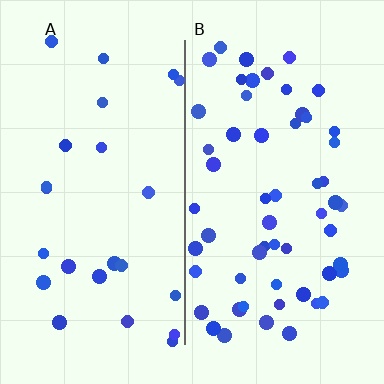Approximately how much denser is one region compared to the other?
Approximately 2.3× — region B over region A.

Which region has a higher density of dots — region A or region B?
B (the right).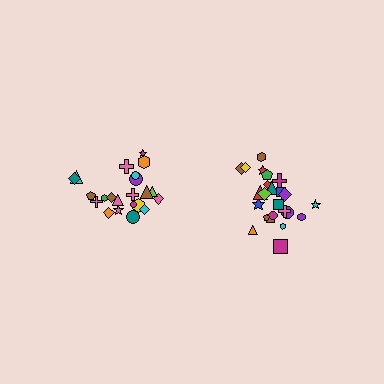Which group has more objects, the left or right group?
The right group.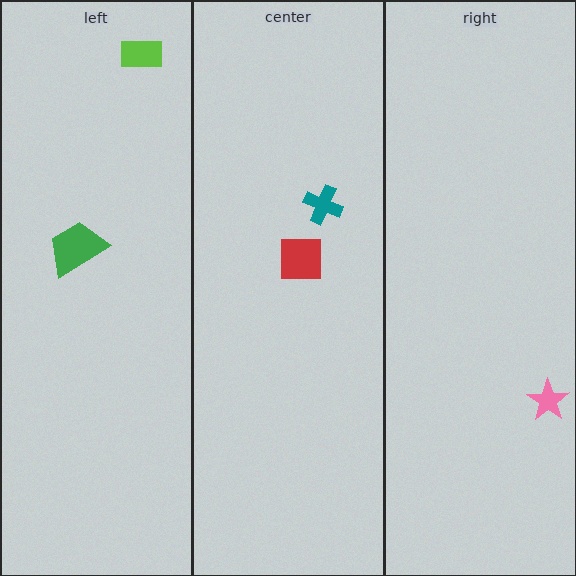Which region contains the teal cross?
The center region.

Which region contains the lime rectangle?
The left region.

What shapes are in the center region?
The red square, the teal cross.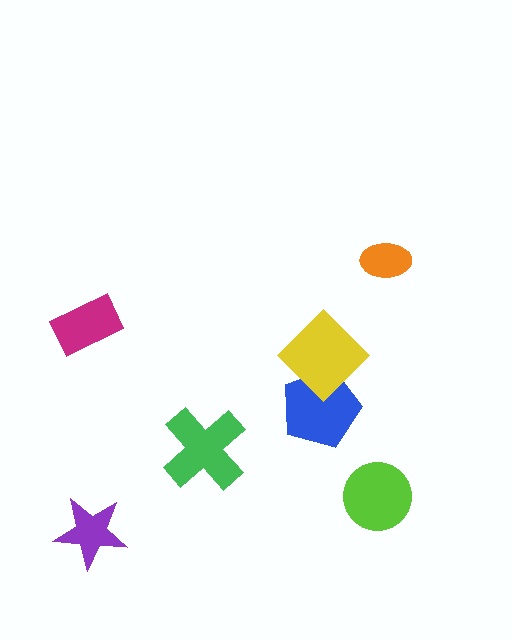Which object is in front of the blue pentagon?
The yellow diamond is in front of the blue pentagon.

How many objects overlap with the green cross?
0 objects overlap with the green cross.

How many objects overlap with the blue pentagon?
1 object overlaps with the blue pentagon.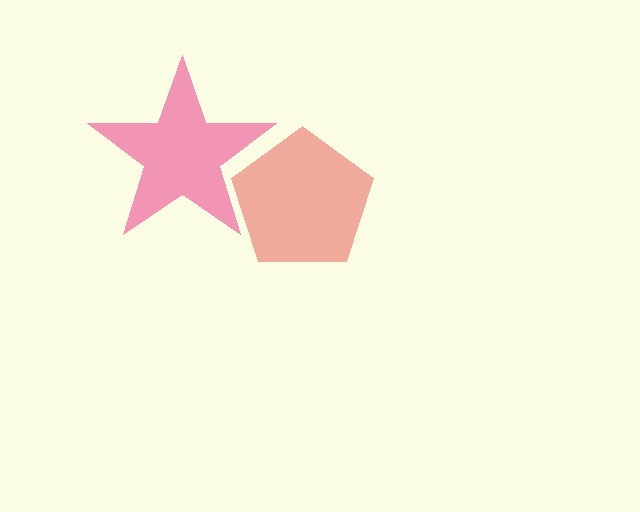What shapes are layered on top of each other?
The layered shapes are: a red pentagon, a pink star.